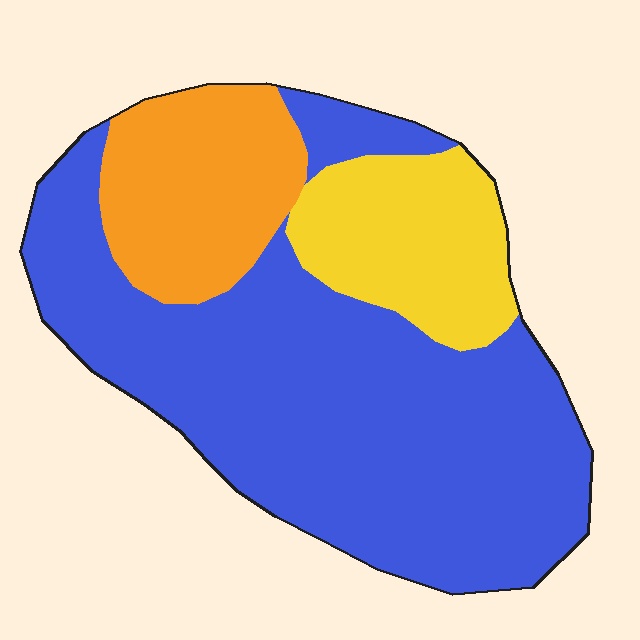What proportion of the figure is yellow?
Yellow covers 17% of the figure.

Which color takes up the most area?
Blue, at roughly 65%.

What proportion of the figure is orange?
Orange covers 18% of the figure.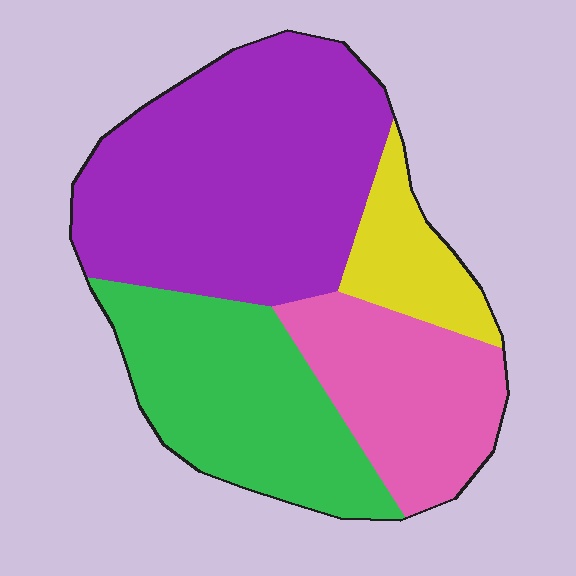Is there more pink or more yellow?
Pink.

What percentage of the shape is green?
Green covers roughly 25% of the shape.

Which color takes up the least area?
Yellow, at roughly 10%.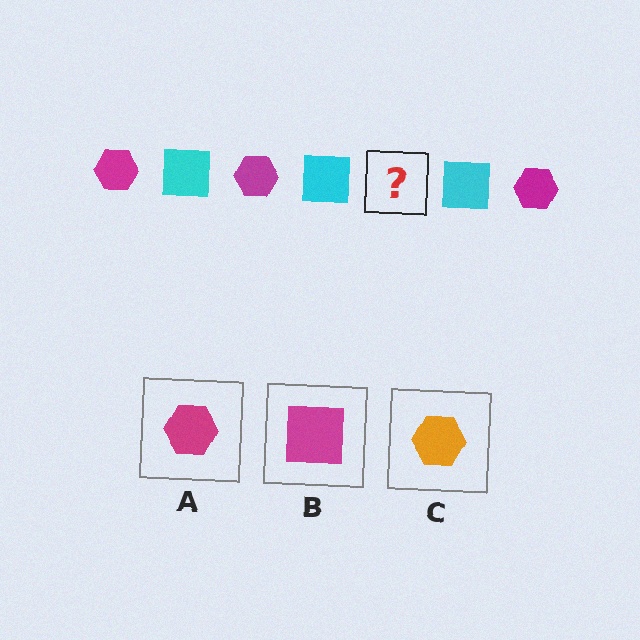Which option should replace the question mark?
Option A.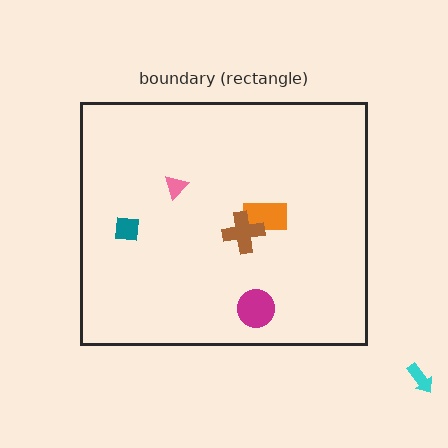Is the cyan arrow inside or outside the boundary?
Outside.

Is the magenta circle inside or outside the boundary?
Inside.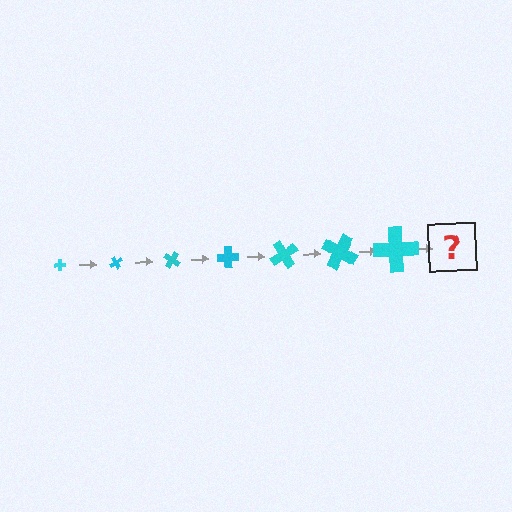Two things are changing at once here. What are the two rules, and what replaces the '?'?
The two rules are that the cross grows larger each step and it rotates 60 degrees each step. The '?' should be a cross, larger than the previous one and rotated 420 degrees from the start.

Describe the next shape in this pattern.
It should be a cross, larger than the previous one and rotated 420 degrees from the start.